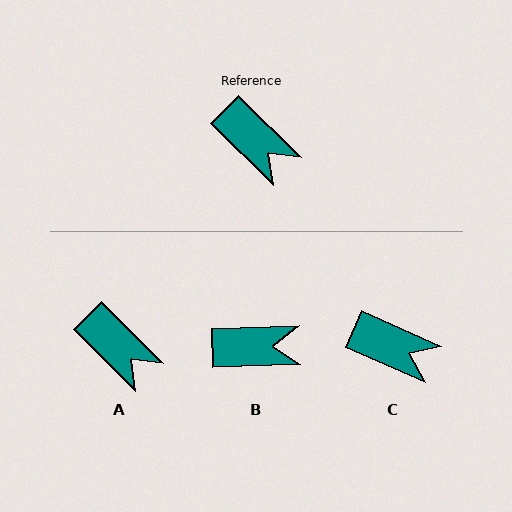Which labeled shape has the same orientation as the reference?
A.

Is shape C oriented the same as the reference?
No, it is off by about 21 degrees.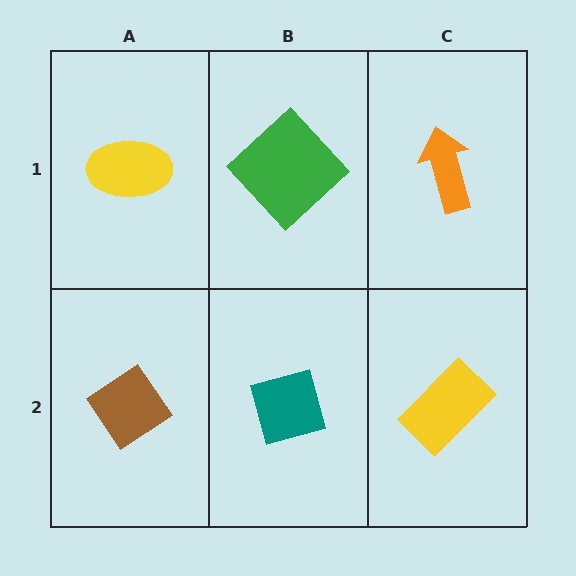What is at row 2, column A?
A brown diamond.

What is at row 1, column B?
A green diamond.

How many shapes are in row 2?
3 shapes.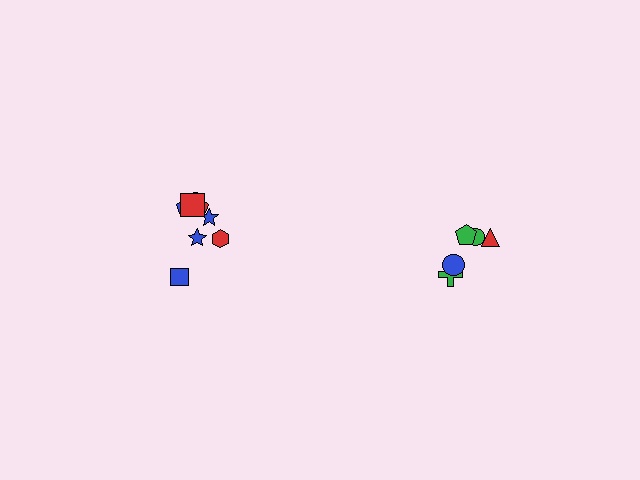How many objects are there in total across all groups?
There are 13 objects.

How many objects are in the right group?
There are 5 objects.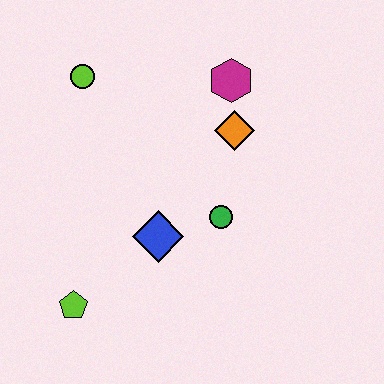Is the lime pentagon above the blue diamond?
No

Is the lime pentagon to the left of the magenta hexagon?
Yes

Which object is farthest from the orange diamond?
The lime pentagon is farthest from the orange diamond.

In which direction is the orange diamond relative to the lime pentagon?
The orange diamond is above the lime pentagon.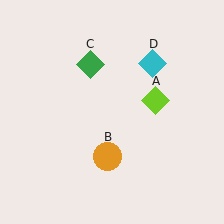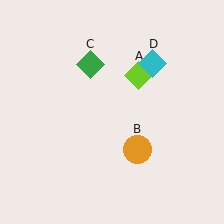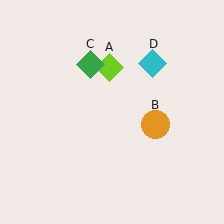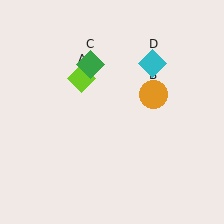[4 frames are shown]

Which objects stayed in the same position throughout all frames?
Green diamond (object C) and cyan diamond (object D) remained stationary.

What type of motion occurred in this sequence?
The lime diamond (object A), orange circle (object B) rotated counterclockwise around the center of the scene.